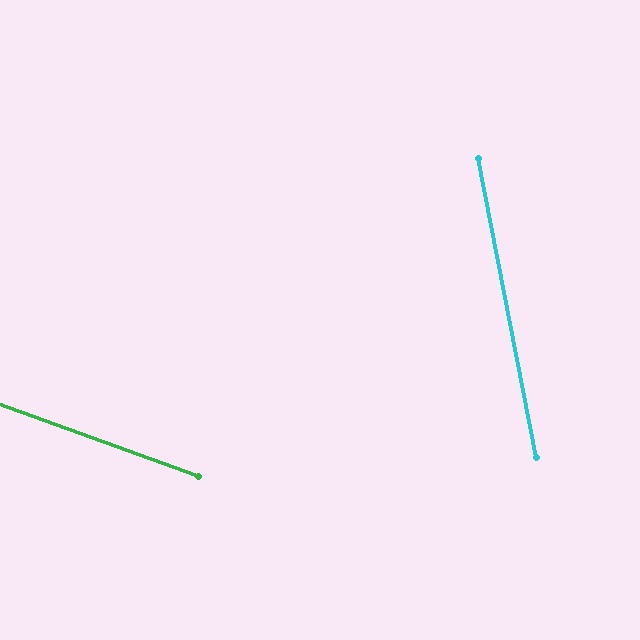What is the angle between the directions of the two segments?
Approximately 59 degrees.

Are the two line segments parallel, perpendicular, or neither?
Neither parallel nor perpendicular — they differ by about 59°.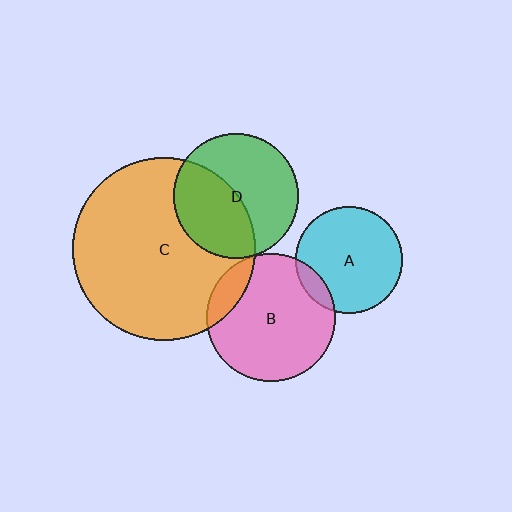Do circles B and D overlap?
Yes.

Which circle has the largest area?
Circle C (orange).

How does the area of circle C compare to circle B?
Approximately 2.0 times.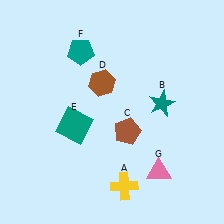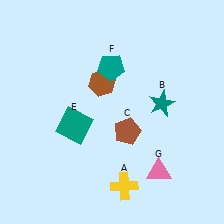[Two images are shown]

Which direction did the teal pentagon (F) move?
The teal pentagon (F) moved right.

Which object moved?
The teal pentagon (F) moved right.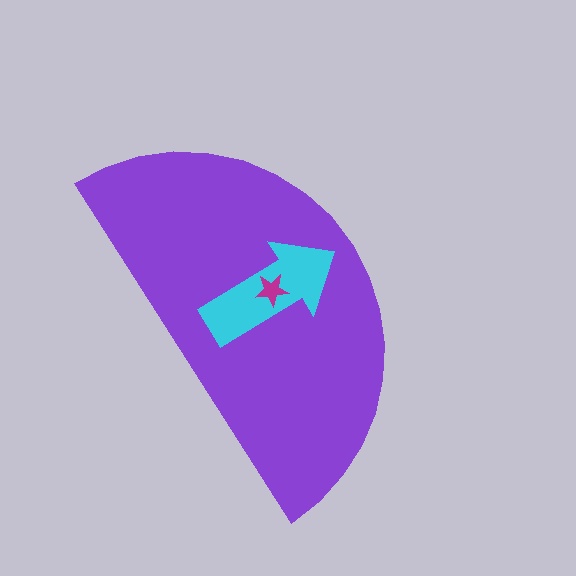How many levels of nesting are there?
3.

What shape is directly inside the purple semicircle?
The cyan arrow.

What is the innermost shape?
The magenta star.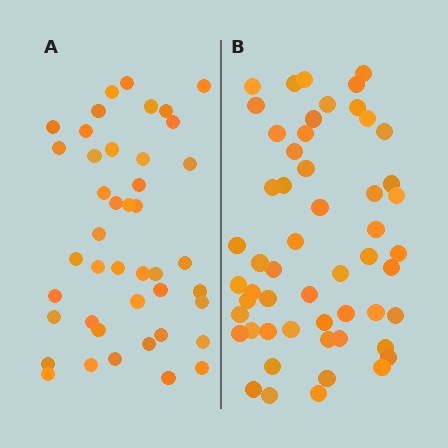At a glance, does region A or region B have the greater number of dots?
Region B (the right region) has more dots.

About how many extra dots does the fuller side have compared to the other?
Region B has roughly 12 or so more dots than region A.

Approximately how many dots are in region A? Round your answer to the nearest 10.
About 40 dots. (The exact count is 43, which rounds to 40.)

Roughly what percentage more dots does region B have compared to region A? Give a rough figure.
About 25% more.